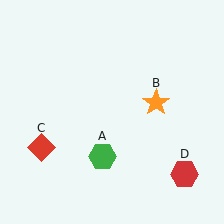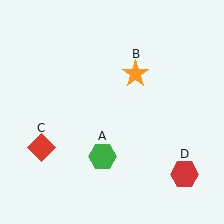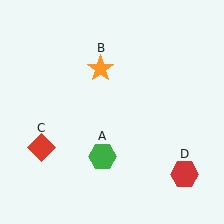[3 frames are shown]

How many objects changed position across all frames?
1 object changed position: orange star (object B).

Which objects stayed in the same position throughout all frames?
Green hexagon (object A) and red diamond (object C) and red hexagon (object D) remained stationary.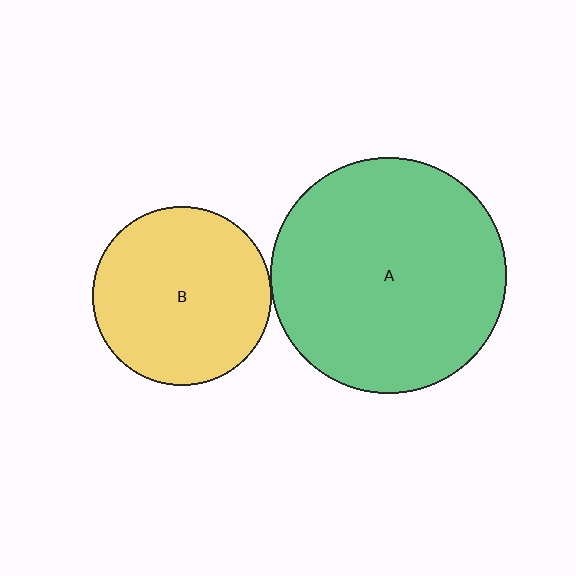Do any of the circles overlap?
No, none of the circles overlap.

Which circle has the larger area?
Circle A (green).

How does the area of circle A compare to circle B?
Approximately 1.7 times.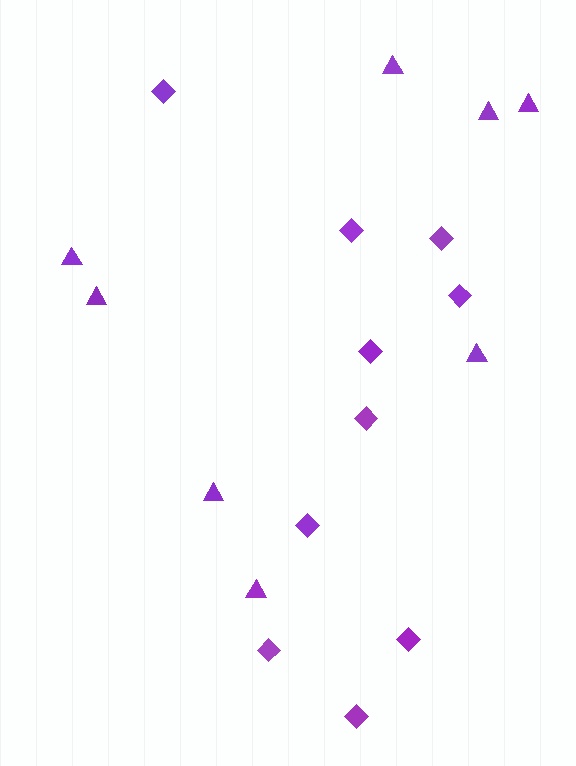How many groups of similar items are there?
There are 2 groups: one group of triangles (8) and one group of diamonds (10).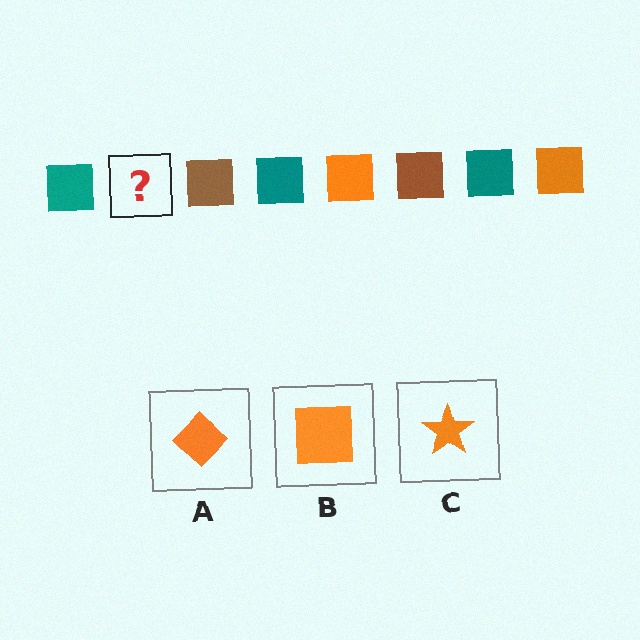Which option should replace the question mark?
Option B.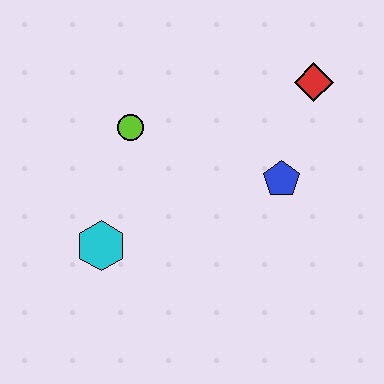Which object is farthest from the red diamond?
The cyan hexagon is farthest from the red diamond.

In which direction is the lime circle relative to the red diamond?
The lime circle is to the left of the red diamond.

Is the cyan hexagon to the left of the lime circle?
Yes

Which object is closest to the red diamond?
The blue pentagon is closest to the red diamond.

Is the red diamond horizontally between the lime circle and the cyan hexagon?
No